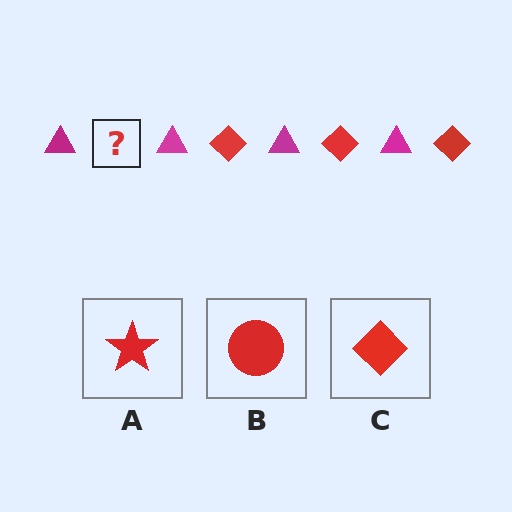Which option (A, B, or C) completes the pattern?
C.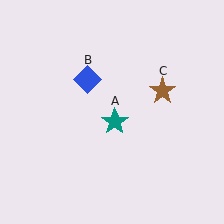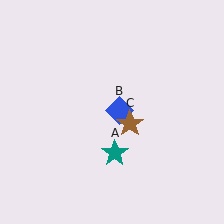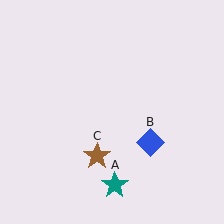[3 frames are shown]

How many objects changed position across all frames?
3 objects changed position: teal star (object A), blue diamond (object B), brown star (object C).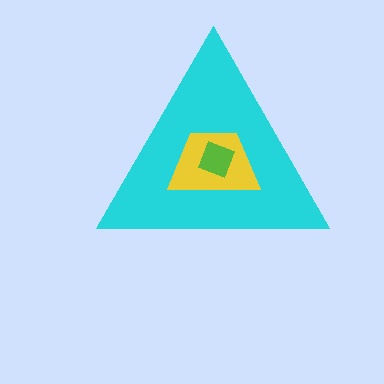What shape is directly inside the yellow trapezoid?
The lime square.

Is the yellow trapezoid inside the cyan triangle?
Yes.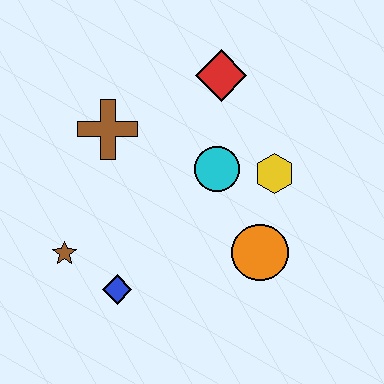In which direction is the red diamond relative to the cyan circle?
The red diamond is above the cyan circle.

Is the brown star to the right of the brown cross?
No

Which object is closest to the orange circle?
The yellow hexagon is closest to the orange circle.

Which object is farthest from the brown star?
The red diamond is farthest from the brown star.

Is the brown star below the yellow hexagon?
Yes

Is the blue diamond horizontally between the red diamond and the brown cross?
Yes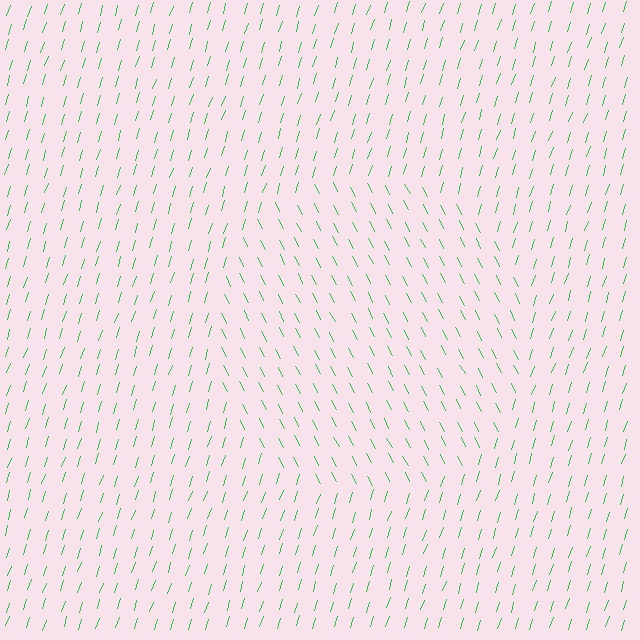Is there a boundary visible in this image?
Yes, there is a texture boundary formed by a change in line orientation.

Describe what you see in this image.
The image is filled with small green line segments. A circle region in the image has lines oriented differently from the surrounding lines, creating a visible texture boundary.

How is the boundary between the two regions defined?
The boundary is defined purely by a change in line orientation (approximately 45 degrees difference). All lines are the same color and thickness.